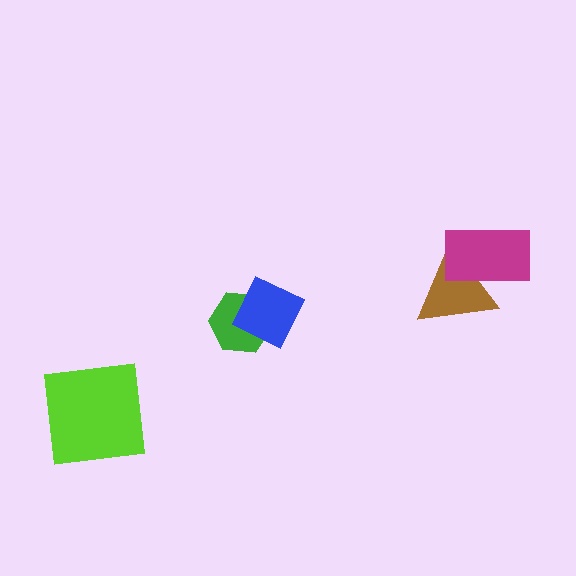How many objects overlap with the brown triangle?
1 object overlaps with the brown triangle.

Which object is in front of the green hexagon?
The blue square is in front of the green hexagon.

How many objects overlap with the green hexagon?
1 object overlaps with the green hexagon.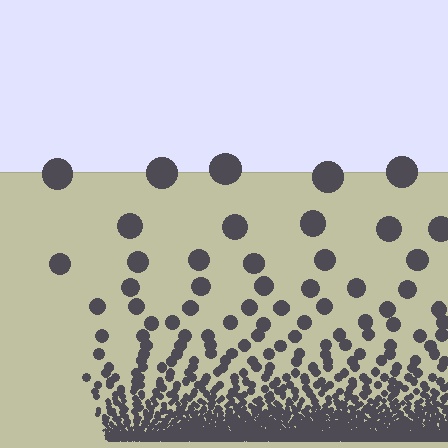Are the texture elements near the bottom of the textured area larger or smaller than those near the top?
Smaller. The gradient is inverted — elements near the bottom are smaller and denser.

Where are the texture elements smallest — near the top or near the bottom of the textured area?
Near the bottom.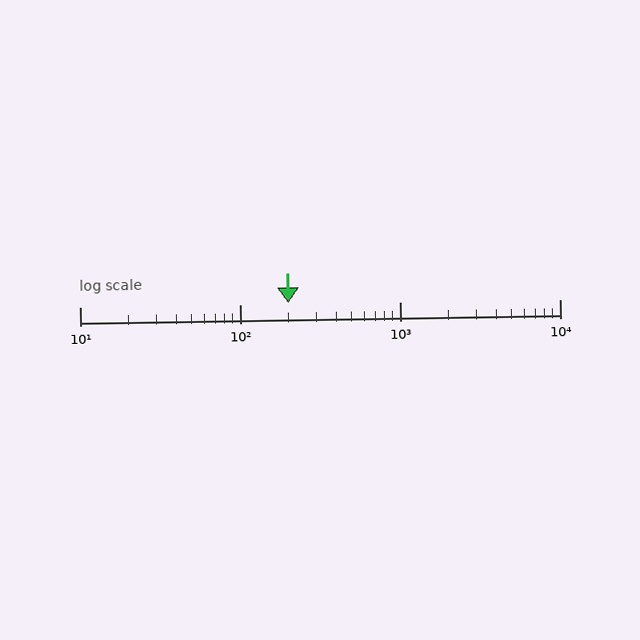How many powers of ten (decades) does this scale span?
The scale spans 3 decades, from 10 to 10000.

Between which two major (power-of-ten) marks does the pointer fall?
The pointer is between 100 and 1000.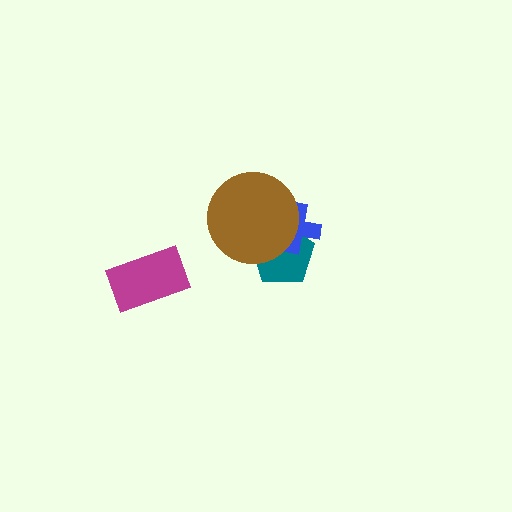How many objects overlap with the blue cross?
2 objects overlap with the blue cross.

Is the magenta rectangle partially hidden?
No, no other shape covers it.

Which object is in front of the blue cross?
The brown circle is in front of the blue cross.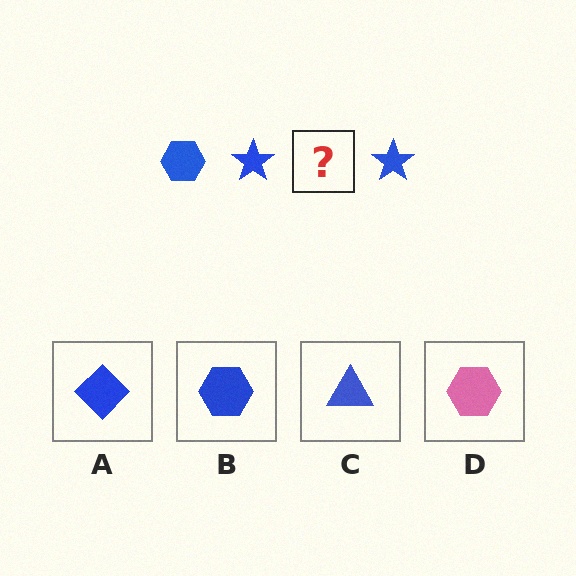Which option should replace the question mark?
Option B.